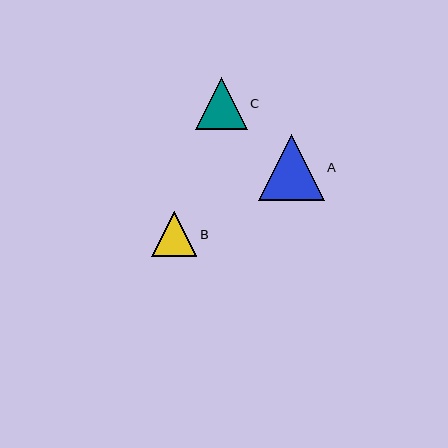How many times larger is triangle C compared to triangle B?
Triangle C is approximately 1.1 times the size of triangle B.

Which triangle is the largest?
Triangle A is the largest with a size of approximately 66 pixels.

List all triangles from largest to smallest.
From largest to smallest: A, C, B.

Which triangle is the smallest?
Triangle B is the smallest with a size of approximately 45 pixels.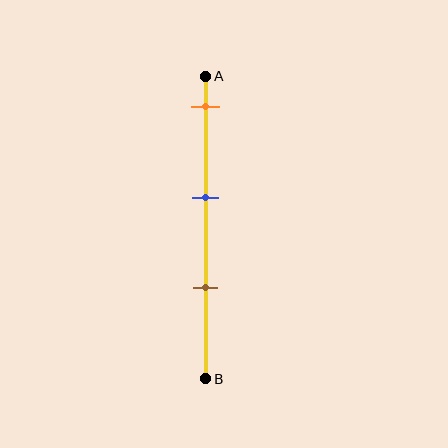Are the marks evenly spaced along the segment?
Yes, the marks are approximately evenly spaced.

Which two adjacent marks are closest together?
The blue and brown marks are the closest adjacent pair.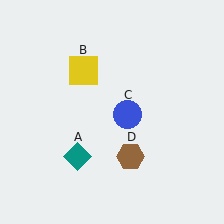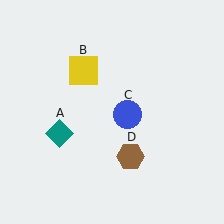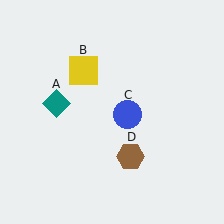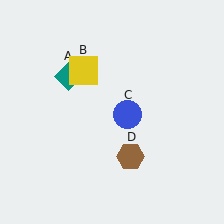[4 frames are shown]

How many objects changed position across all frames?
1 object changed position: teal diamond (object A).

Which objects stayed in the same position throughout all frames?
Yellow square (object B) and blue circle (object C) and brown hexagon (object D) remained stationary.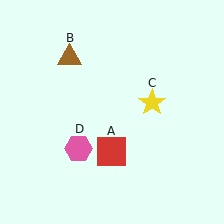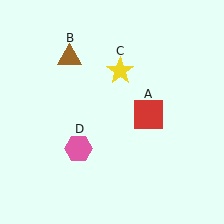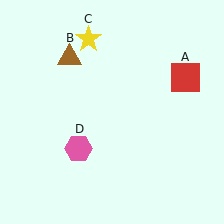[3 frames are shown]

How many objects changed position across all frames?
2 objects changed position: red square (object A), yellow star (object C).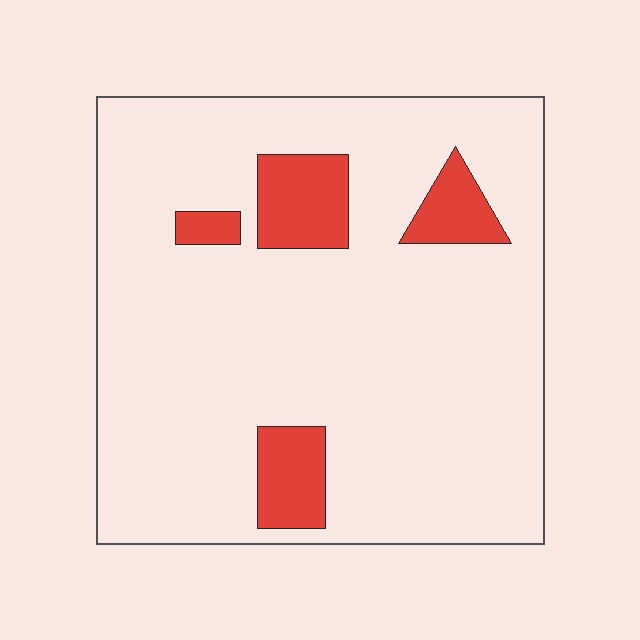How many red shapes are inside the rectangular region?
4.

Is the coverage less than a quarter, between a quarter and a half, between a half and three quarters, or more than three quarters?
Less than a quarter.